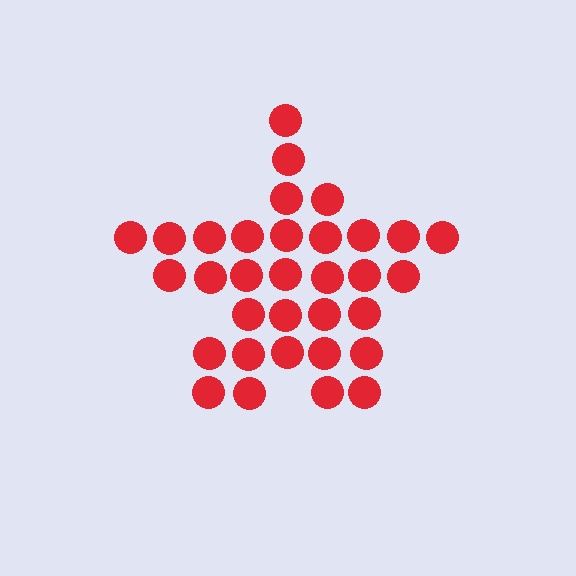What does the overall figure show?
The overall figure shows a star.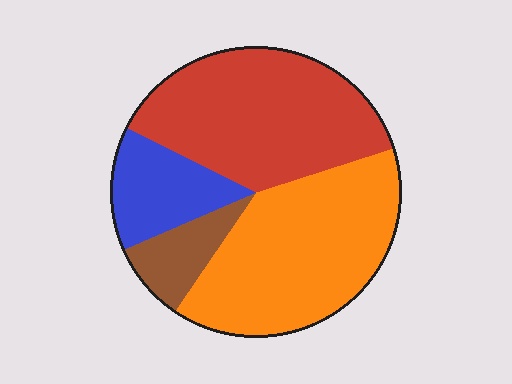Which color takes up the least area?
Brown, at roughly 10%.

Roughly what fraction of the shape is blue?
Blue takes up less than a sixth of the shape.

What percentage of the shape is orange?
Orange takes up about two fifths (2/5) of the shape.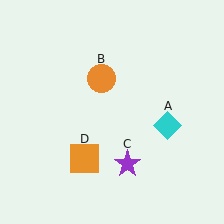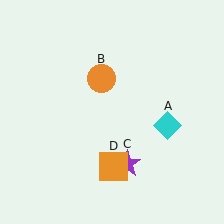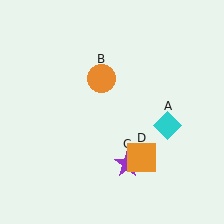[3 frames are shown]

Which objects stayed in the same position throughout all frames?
Cyan diamond (object A) and orange circle (object B) and purple star (object C) remained stationary.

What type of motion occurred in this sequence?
The orange square (object D) rotated counterclockwise around the center of the scene.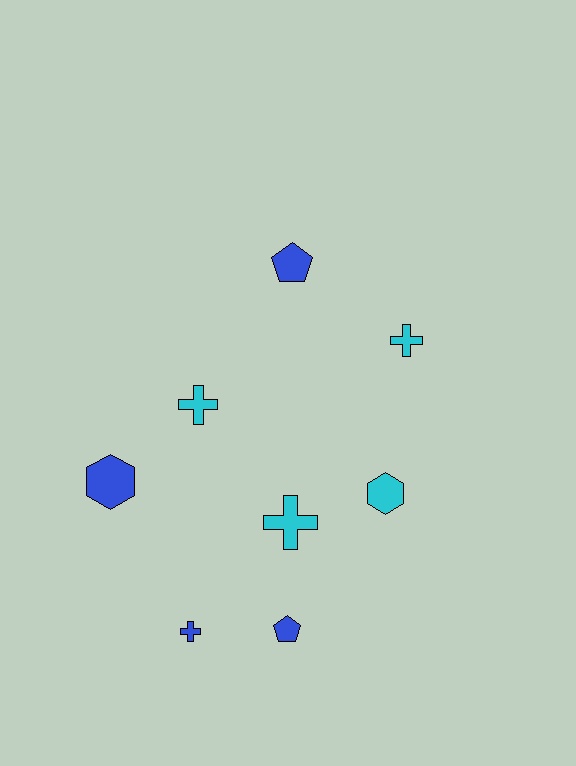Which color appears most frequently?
Cyan, with 4 objects.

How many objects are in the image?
There are 8 objects.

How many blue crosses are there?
There is 1 blue cross.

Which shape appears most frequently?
Cross, with 4 objects.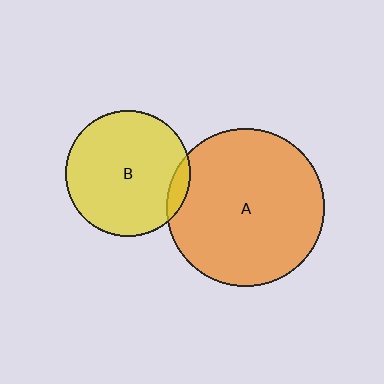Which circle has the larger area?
Circle A (orange).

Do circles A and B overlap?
Yes.